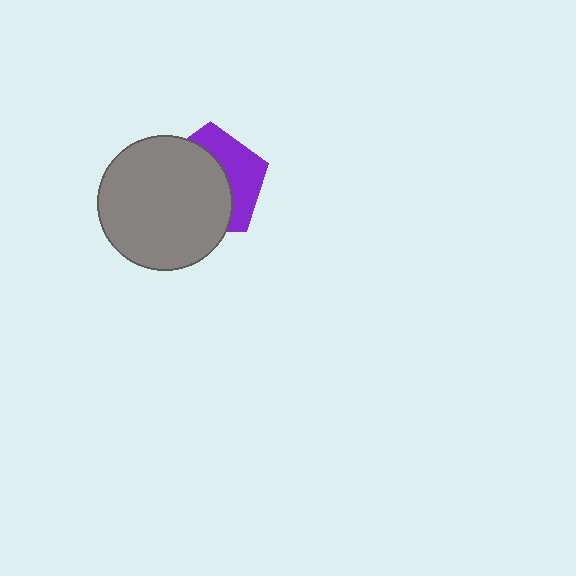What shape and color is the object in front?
The object in front is a gray circle.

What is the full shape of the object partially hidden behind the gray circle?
The partially hidden object is a purple pentagon.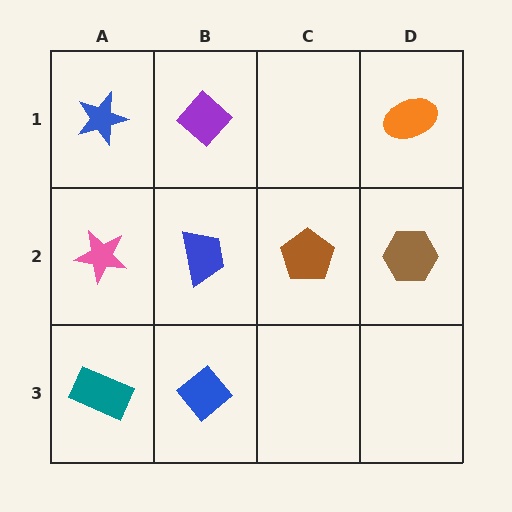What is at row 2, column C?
A brown pentagon.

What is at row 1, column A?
A blue star.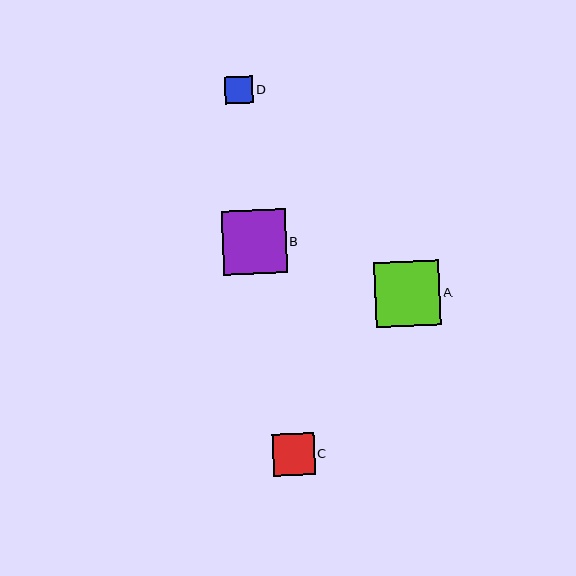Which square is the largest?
Square A is the largest with a size of approximately 65 pixels.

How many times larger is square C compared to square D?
Square C is approximately 1.5 times the size of square D.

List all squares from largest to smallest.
From largest to smallest: A, B, C, D.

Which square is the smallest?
Square D is the smallest with a size of approximately 28 pixels.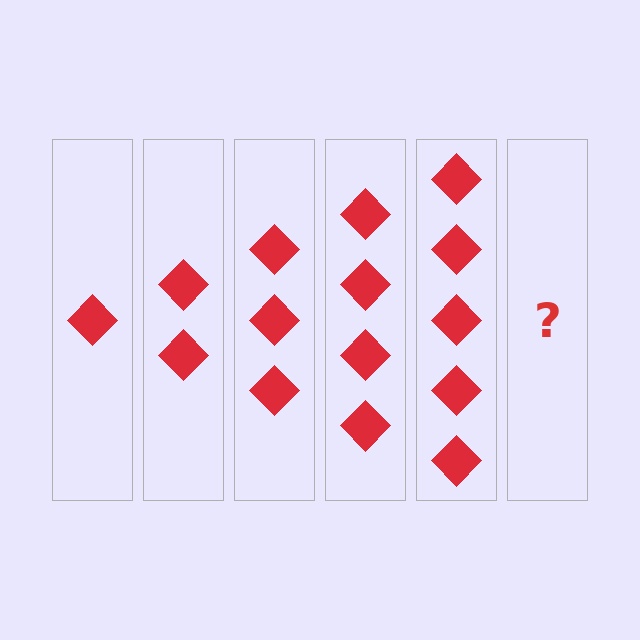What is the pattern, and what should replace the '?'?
The pattern is that each step adds one more diamond. The '?' should be 6 diamonds.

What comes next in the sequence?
The next element should be 6 diamonds.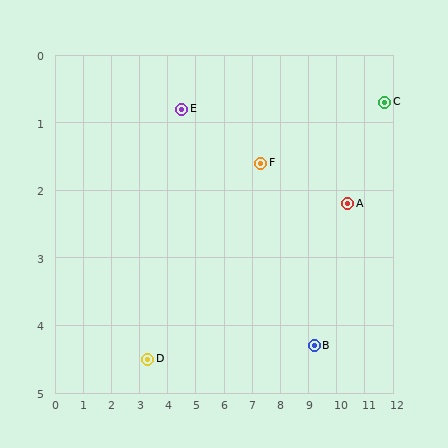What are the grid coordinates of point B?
Point B is at approximately (9.2, 4.3).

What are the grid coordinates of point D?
Point D is at approximately (3.3, 4.5).